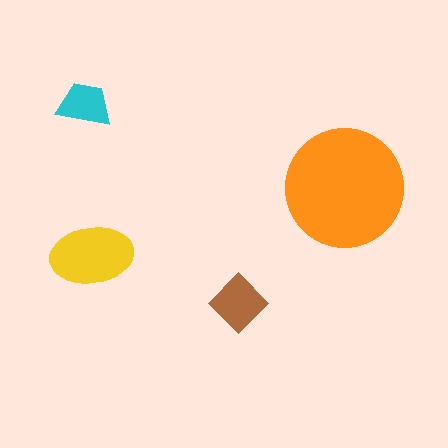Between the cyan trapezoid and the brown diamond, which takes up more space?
The brown diamond.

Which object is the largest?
The orange circle.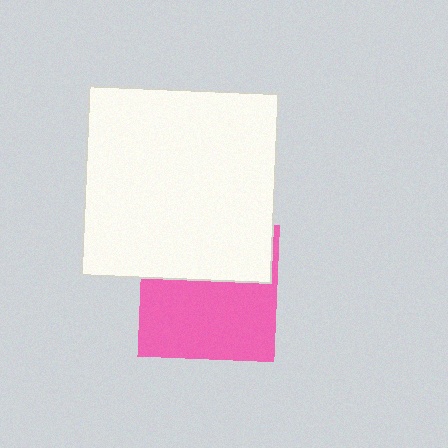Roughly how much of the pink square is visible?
About half of it is visible (roughly 59%).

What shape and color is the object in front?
The object in front is a white square.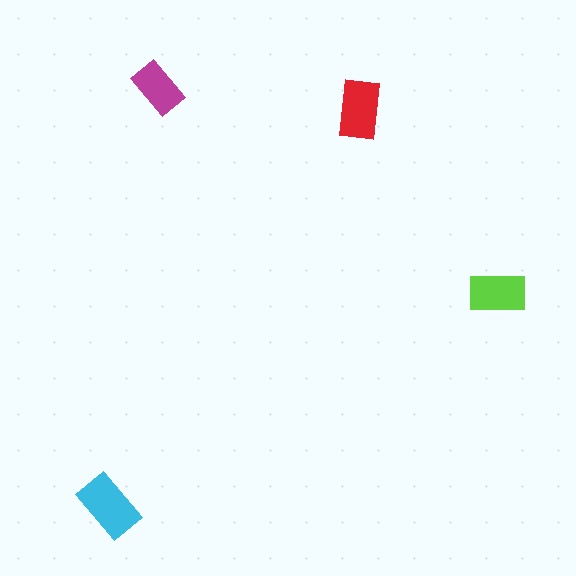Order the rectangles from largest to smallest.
the cyan one, the red one, the lime one, the magenta one.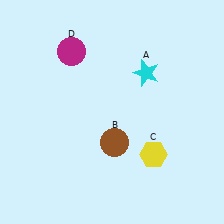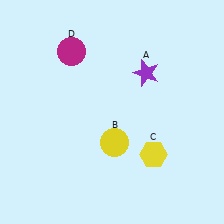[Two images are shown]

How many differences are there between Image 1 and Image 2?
There are 2 differences between the two images.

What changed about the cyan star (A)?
In Image 1, A is cyan. In Image 2, it changed to purple.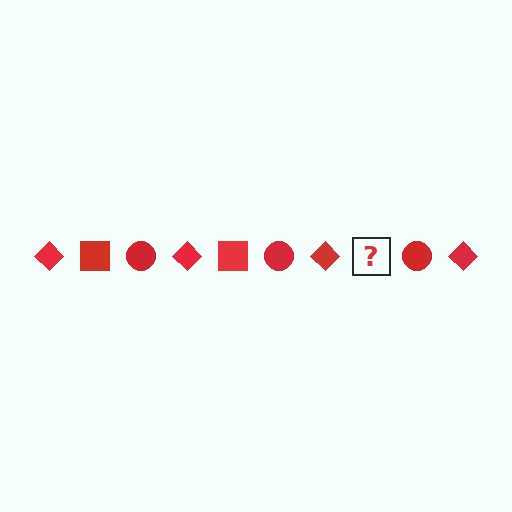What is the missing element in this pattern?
The missing element is a red square.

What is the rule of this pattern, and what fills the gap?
The rule is that the pattern cycles through diamond, square, circle shapes in red. The gap should be filled with a red square.